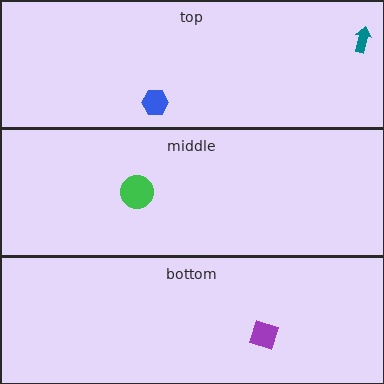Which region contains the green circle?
The middle region.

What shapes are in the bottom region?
The purple diamond.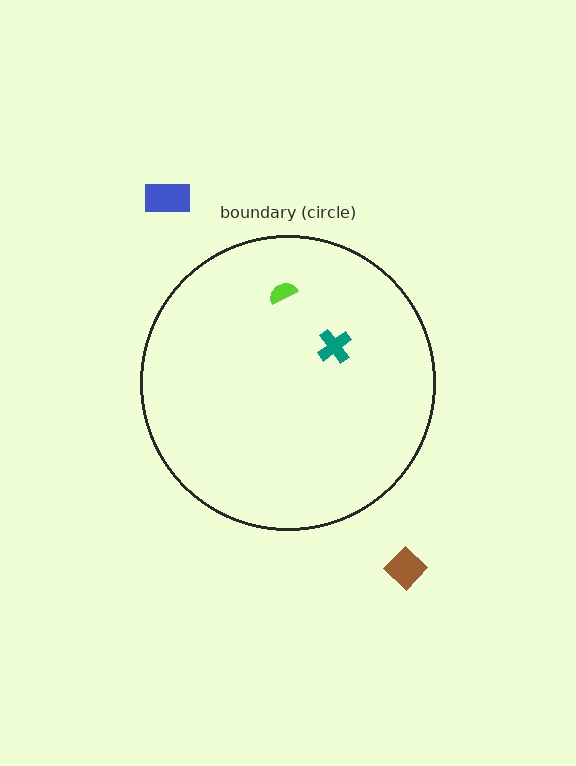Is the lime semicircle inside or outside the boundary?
Inside.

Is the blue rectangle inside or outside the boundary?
Outside.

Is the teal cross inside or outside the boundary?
Inside.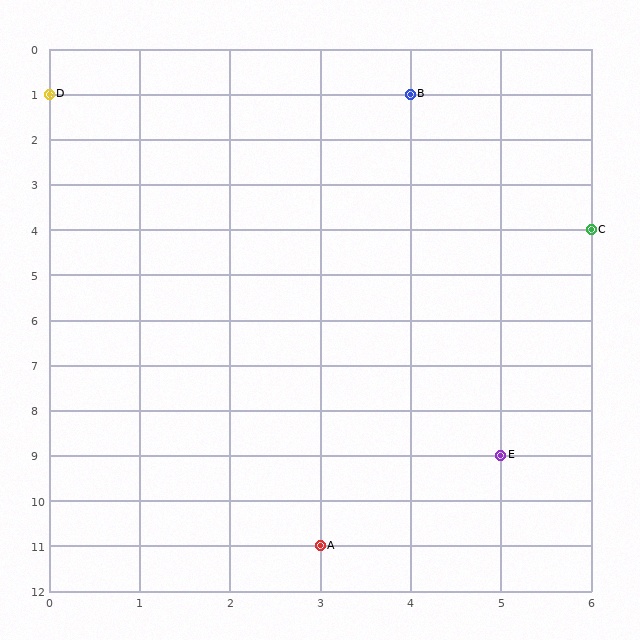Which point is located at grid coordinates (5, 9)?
Point E is at (5, 9).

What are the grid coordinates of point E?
Point E is at grid coordinates (5, 9).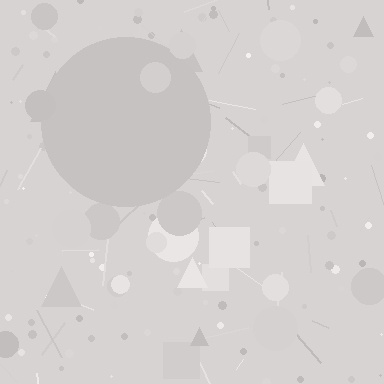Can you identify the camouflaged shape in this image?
The camouflaged shape is a circle.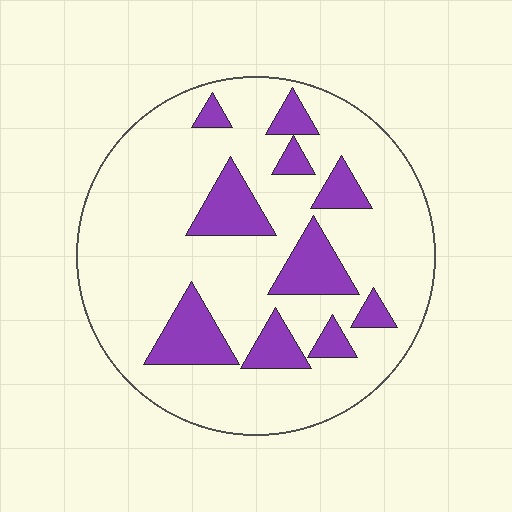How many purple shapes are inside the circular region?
10.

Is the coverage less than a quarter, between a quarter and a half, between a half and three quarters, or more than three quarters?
Less than a quarter.